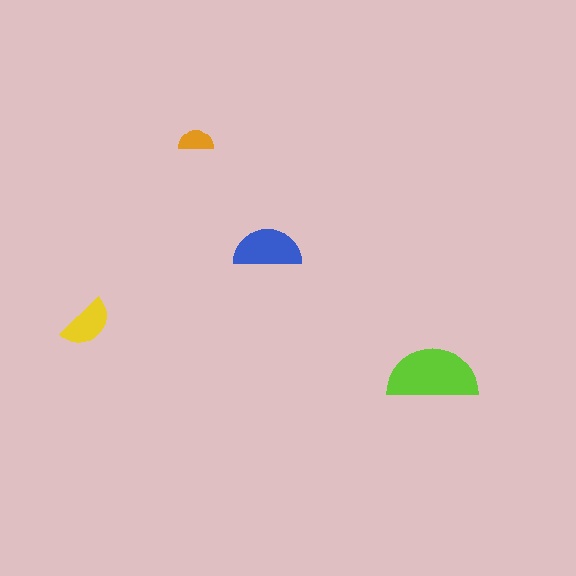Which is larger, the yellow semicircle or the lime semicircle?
The lime one.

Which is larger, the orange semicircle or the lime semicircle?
The lime one.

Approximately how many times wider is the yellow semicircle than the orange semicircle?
About 1.5 times wider.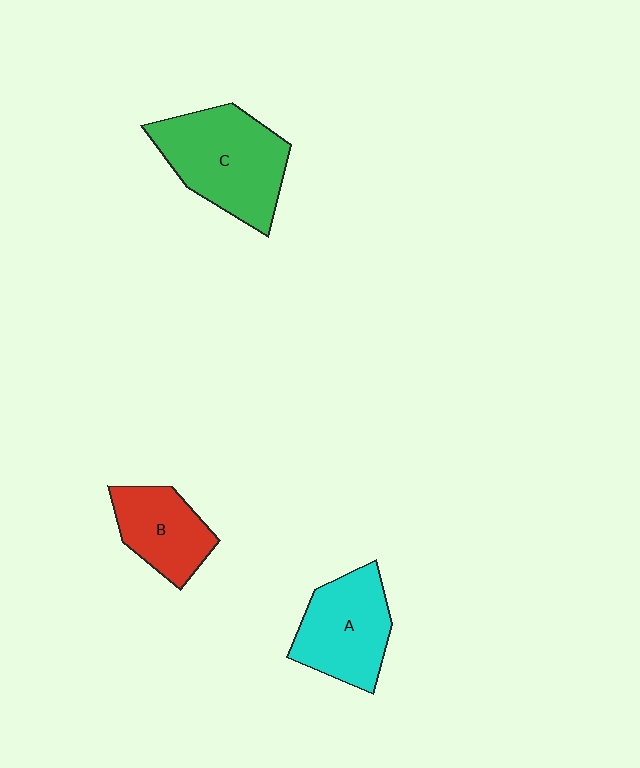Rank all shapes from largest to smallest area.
From largest to smallest: C (green), A (cyan), B (red).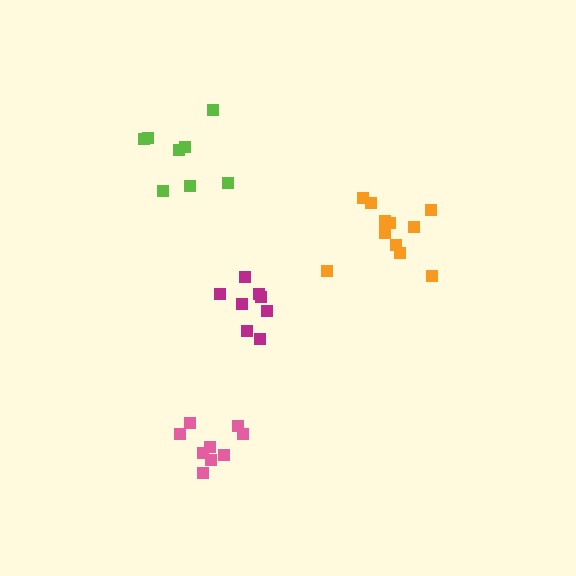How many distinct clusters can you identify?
There are 4 distinct clusters.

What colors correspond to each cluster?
The clusters are colored: orange, pink, magenta, lime.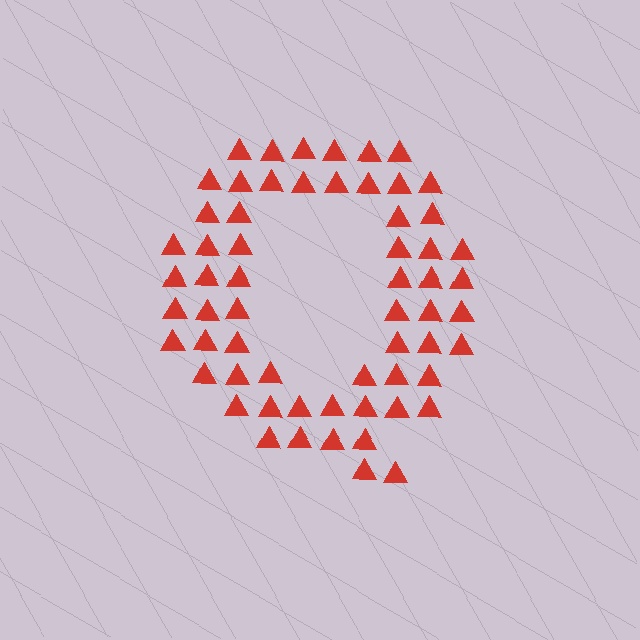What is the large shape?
The large shape is the letter Q.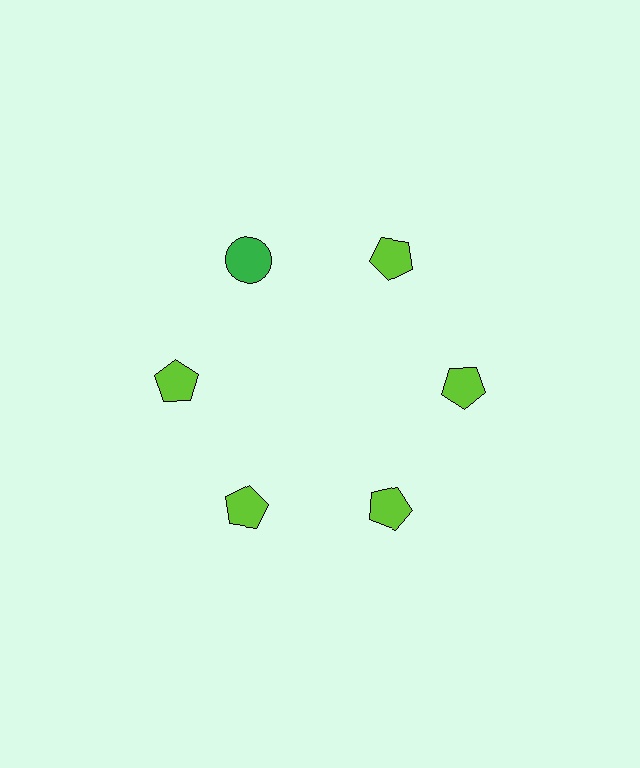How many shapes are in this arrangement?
There are 6 shapes arranged in a ring pattern.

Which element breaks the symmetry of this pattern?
The green circle at roughly the 11 o'clock position breaks the symmetry. All other shapes are lime pentagons.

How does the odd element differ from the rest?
It differs in both color (green instead of lime) and shape (circle instead of pentagon).